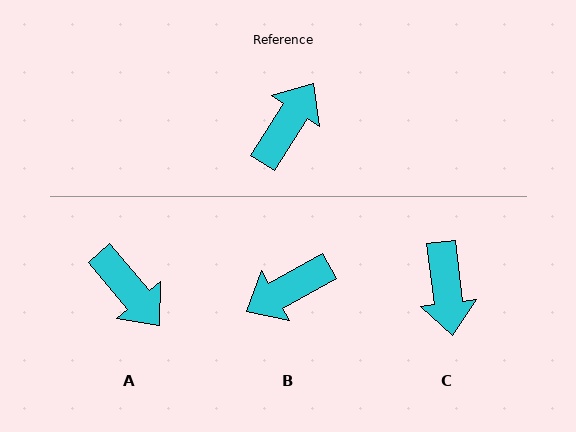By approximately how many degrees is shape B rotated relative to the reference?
Approximately 151 degrees counter-clockwise.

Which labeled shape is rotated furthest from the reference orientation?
B, about 151 degrees away.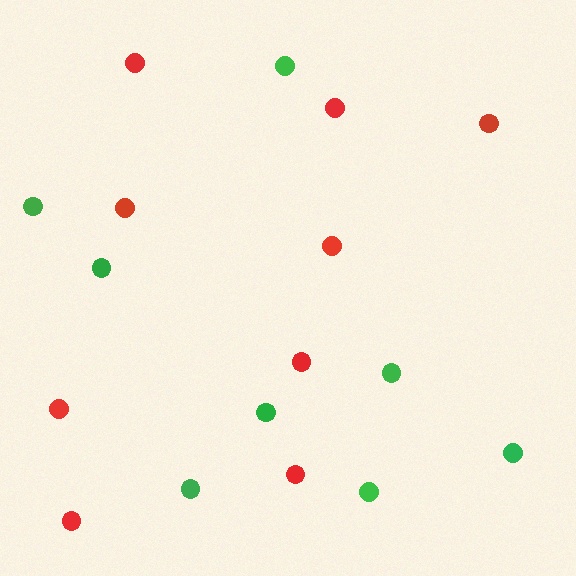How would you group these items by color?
There are 2 groups: one group of green circles (8) and one group of red circles (9).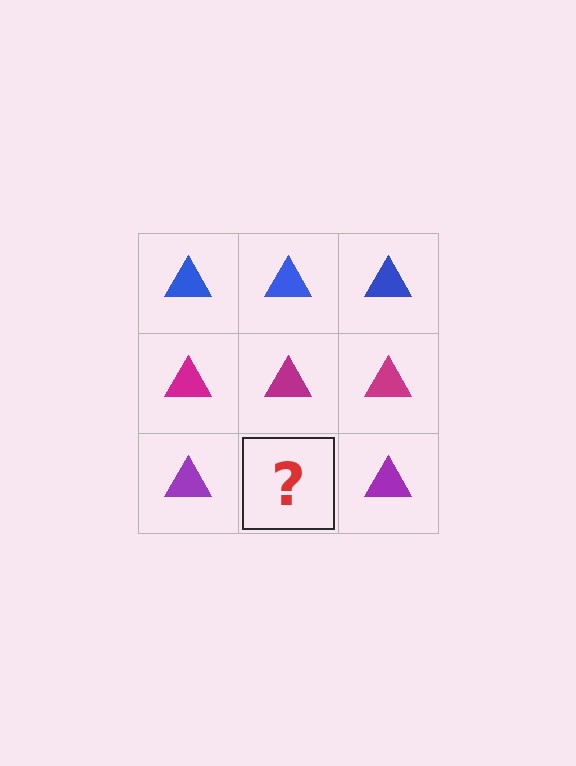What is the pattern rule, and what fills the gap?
The rule is that each row has a consistent color. The gap should be filled with a purple triangle.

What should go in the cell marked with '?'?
The missing cell should contain a purple triangle.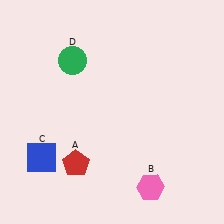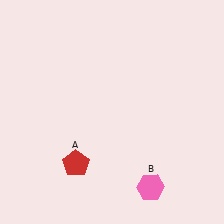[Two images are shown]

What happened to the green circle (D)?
The green circle (D) was removed in Image 2. It was in the top-left area of Image 1.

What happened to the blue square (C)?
The blue square (C) was removed in Image 2. It was in the bottom-left area of Image 1.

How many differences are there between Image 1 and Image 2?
There are 2 differences between the two images.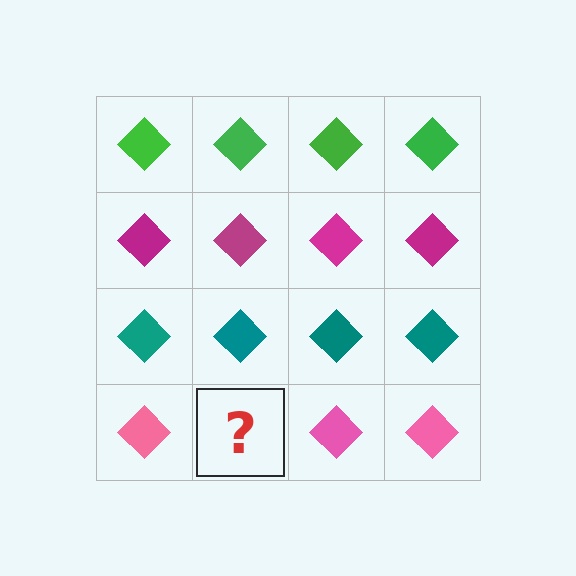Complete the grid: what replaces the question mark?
The question mark should be replaced with a pink diamond.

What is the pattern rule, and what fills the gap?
The rule is that each row has a consistent color. The gap should be filled with a pink diamond.